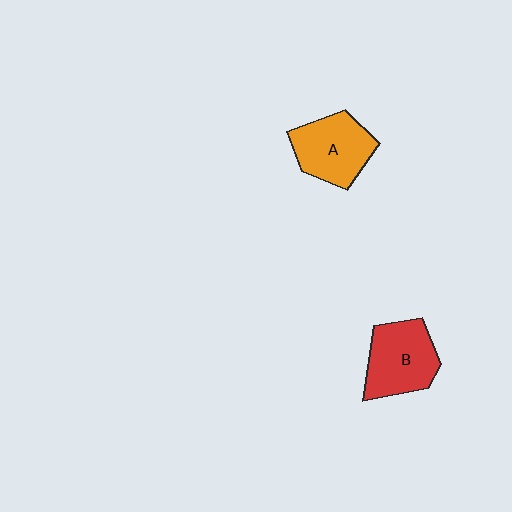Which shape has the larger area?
Shape B (red).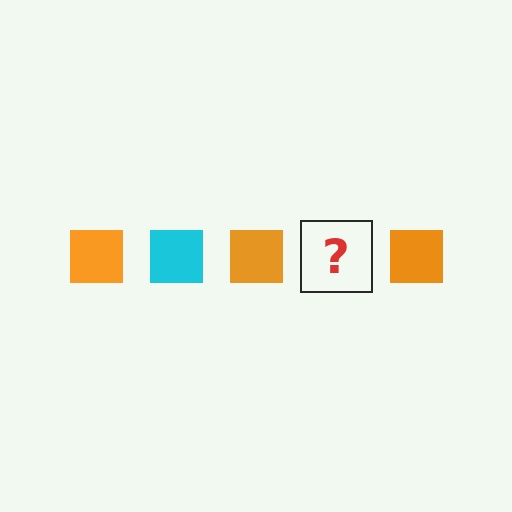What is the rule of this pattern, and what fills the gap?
The rule is that the pattern cycles through orange, cyan squares. The gap should be filled with a cyan square.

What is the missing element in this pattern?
The missing element is a cyan square.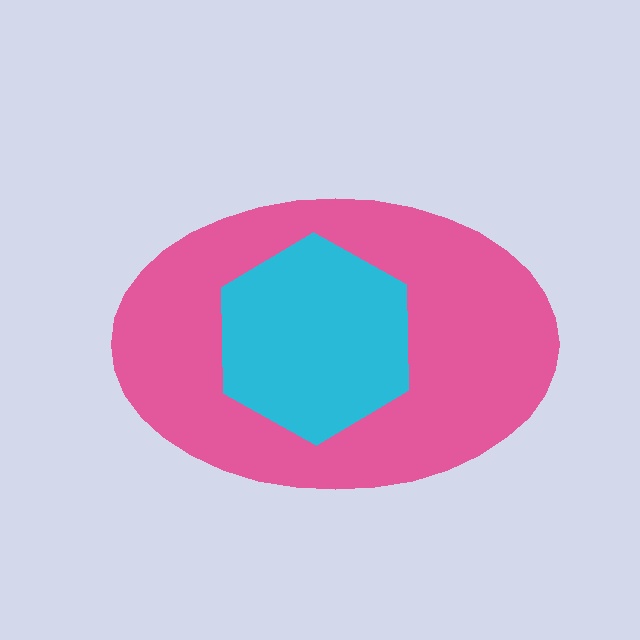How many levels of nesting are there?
2.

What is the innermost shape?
The cyan hexagon.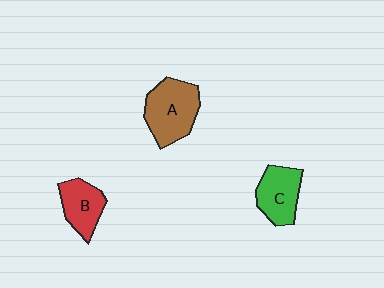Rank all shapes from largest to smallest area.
From largest to smallest: A (brown), C (green), B (red).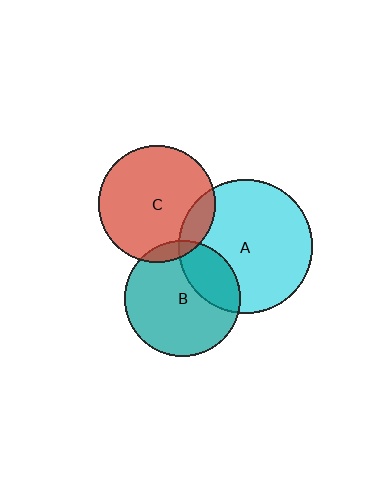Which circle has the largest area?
Circle A (cyan).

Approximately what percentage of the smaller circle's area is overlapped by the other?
Approximately 25%.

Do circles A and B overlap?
Yes.